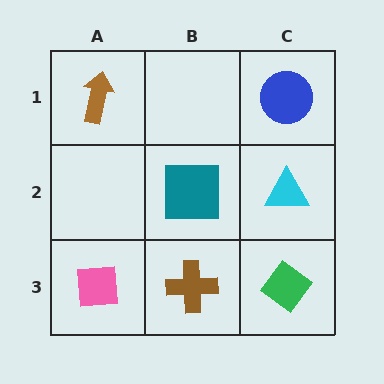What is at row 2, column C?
A cyan triangle.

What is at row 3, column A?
A pink square.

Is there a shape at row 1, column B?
No, that cell is empty.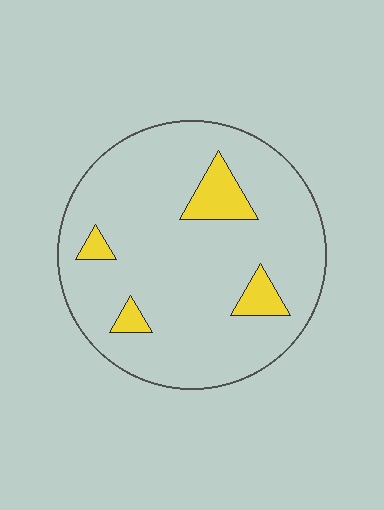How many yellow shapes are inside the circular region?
4.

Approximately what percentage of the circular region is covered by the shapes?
Approximately 10%.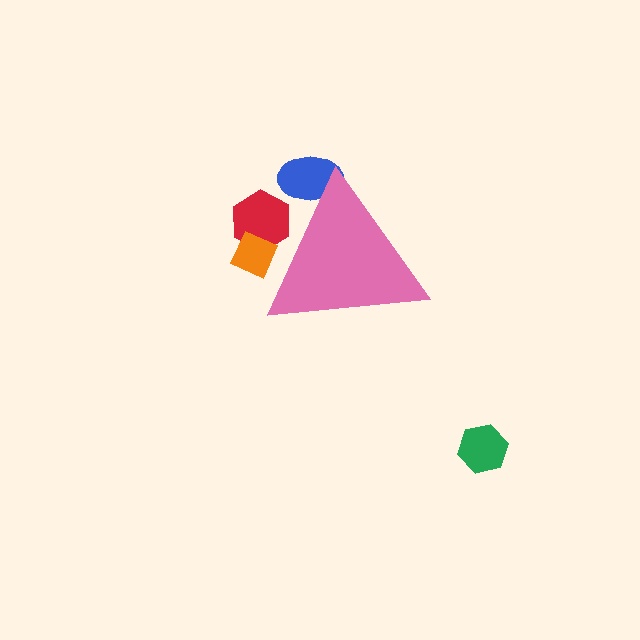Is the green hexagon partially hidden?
No, the green hexagon is fully visible.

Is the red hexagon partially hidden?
Yes, the red hexagon is partially hidden behind the pink triangle.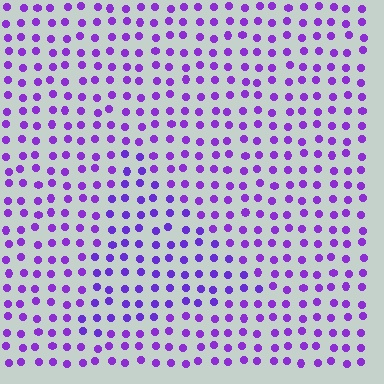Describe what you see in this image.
The image is filled with small purple elements in a uniform arrangement. A triangle-shaped region is visible where the elements are tinted to a slightly different hue, forming a subtle color boundary.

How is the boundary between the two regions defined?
The boundary is defined purely by a slight shift in hue (about 14 degrees). Spacing, size, and orientation are identical on both sides.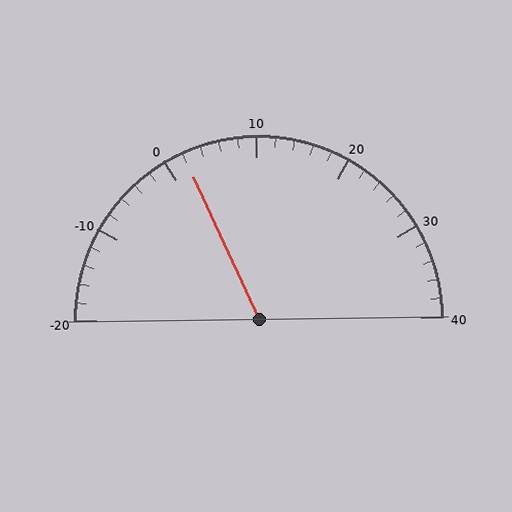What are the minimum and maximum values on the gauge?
The gauge ranges from -20 to 40.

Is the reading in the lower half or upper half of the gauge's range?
The reading is in the lower half of the range (-20 to 40).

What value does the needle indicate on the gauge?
The needle indicates approximately 2.